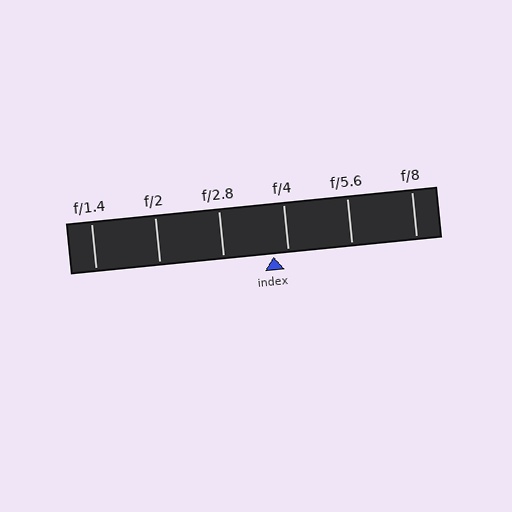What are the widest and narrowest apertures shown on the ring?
The widest aperture shown is f/1.4 and the narrowest is f/8.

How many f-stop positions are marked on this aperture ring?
There are 6 f-stop positions marked.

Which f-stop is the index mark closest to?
The index mark is closest to f/4.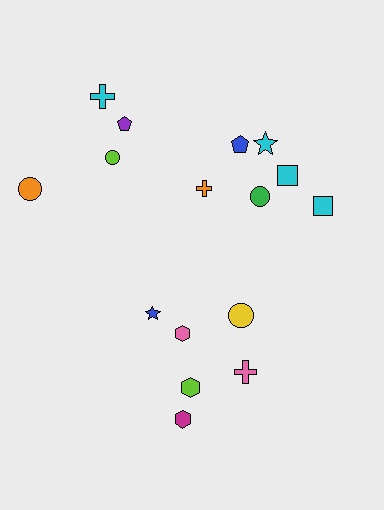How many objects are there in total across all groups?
There are 16 objects.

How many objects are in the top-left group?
There are 4 objects.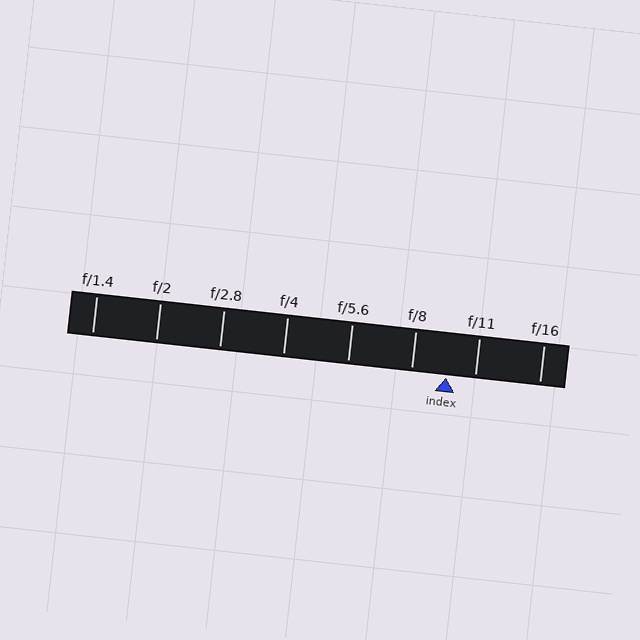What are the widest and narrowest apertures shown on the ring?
The widest aperture shown is f/1.4 and the narrowest is f/16.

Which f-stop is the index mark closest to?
The index mark is closest to f/11.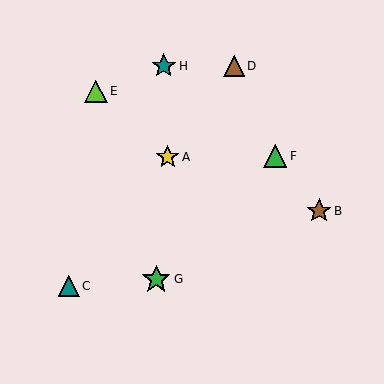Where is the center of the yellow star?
The center of the yellow star is at (168, 157).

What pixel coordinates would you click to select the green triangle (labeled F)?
Click at (275, 156) to select the green triangle F.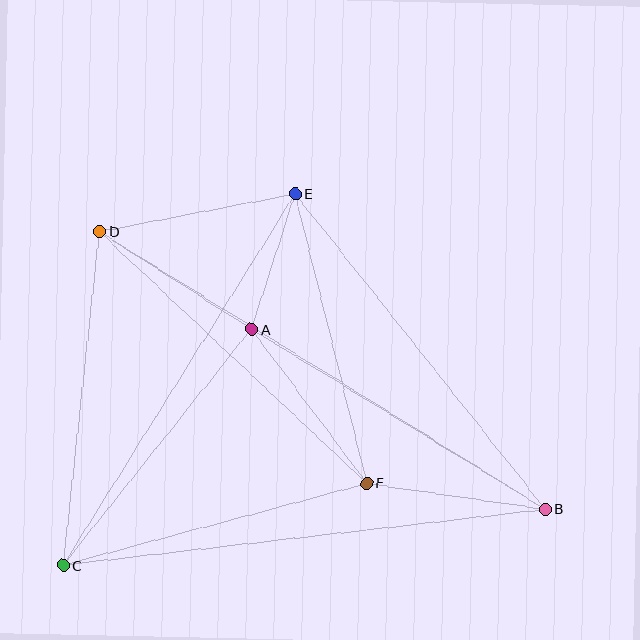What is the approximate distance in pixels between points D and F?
The distance between D and F is approximately 367 pixels.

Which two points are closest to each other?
Points A and E are closest to each other.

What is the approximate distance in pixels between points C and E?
The distance between C and E is approximately 438 pixels.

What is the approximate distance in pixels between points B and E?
The distance between B and E is approximately 403 pixels.